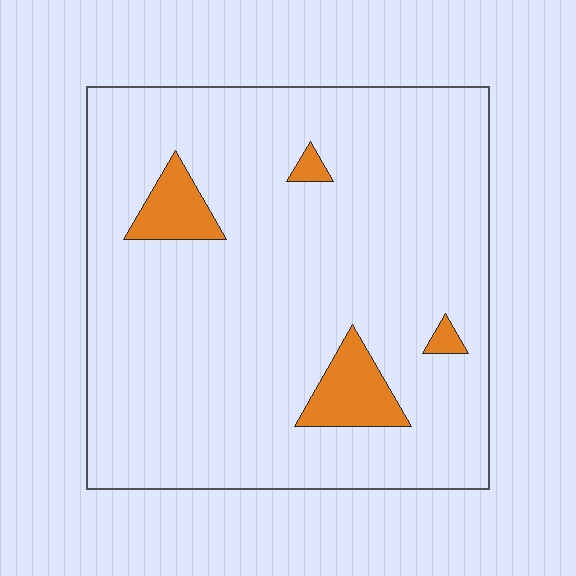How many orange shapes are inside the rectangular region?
4.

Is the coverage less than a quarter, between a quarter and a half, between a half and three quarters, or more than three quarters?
Less than a quarter.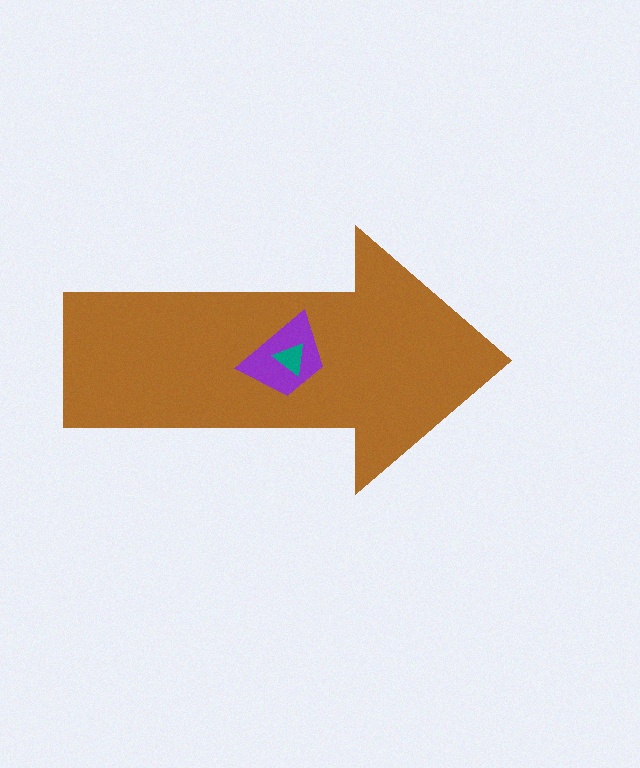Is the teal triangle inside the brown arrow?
Yes.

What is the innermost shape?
The teal triangle.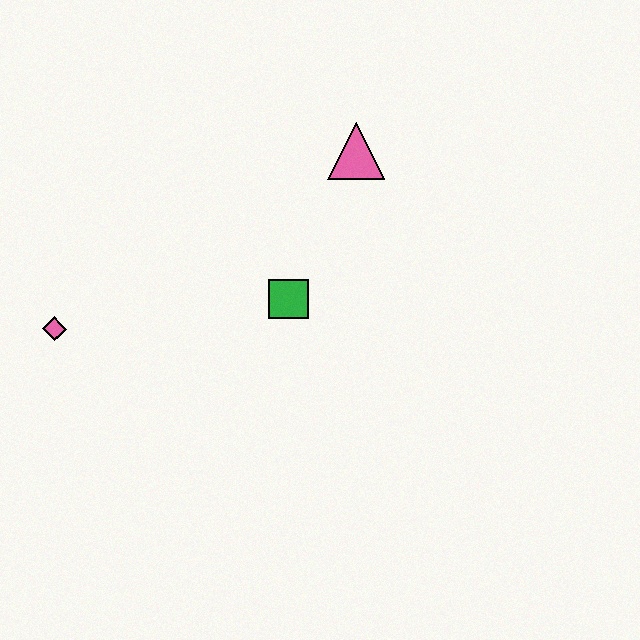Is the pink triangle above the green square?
Yes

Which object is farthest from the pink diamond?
The pink triangle is farthest from the pink diamond.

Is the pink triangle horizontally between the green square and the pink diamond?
No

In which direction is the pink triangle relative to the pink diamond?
The pink triangle is to the right of the pink diamond.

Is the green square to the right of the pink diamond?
Yes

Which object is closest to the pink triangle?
The green square is closest to the pink triangle.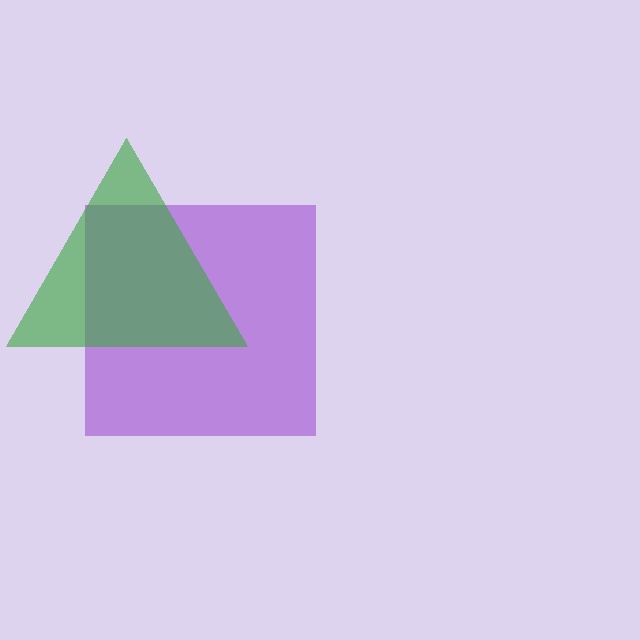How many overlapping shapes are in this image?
There are 2 overlapping shapes in the image.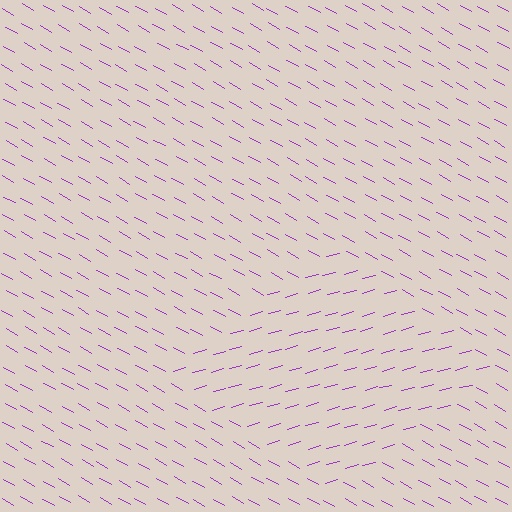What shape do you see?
I see a diamond.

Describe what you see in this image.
The image is filled with small purple line segments. A diamond region in the image has lines oriented differently from the surrounding lines, creating a visible texture boundary.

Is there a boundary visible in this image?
Yes, there is a texture boundary formed by a change in line orientation.